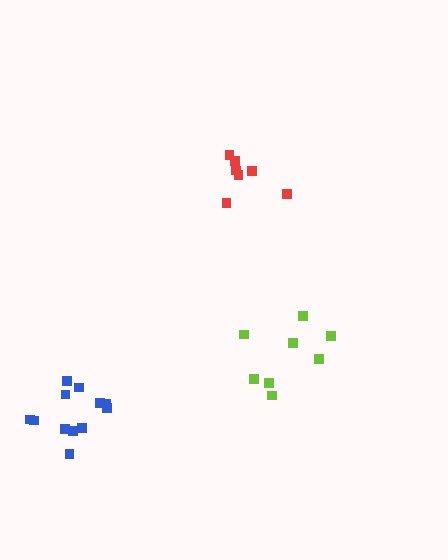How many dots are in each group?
Group 1: 7 dots, Group 2: 8 dots, Group 3: 12 dots (27 total).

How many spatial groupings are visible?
There are 3 spatial groupings.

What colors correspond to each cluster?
The clusters are colored: red, lime, blue.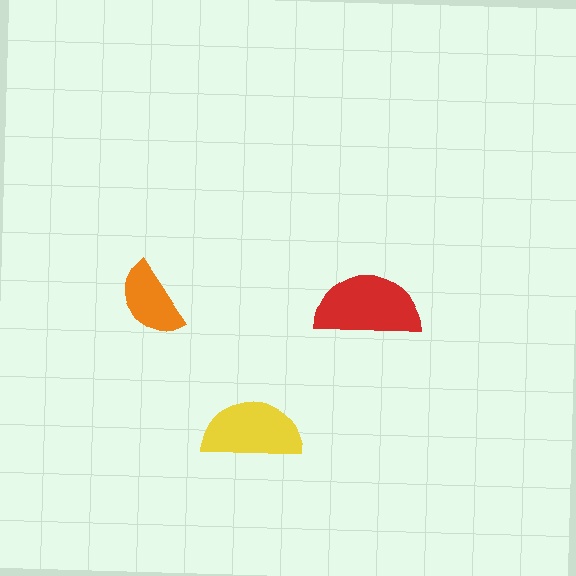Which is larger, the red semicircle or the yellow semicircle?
The red one.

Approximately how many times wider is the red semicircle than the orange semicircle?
About 1.5 times wider.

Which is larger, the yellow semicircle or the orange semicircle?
The yellow one.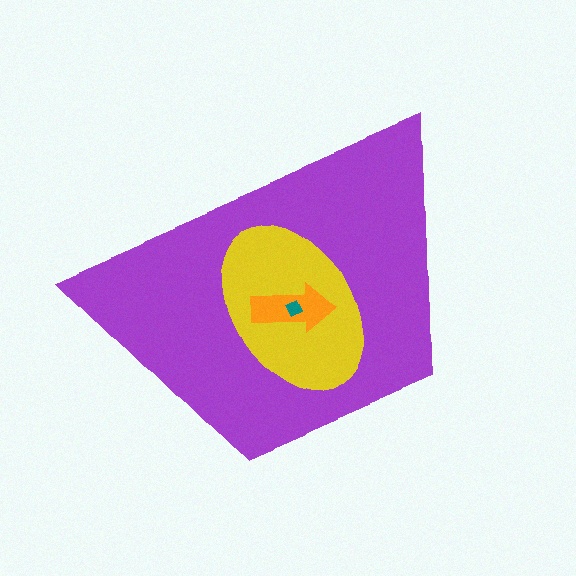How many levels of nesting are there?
4.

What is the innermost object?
The teal square.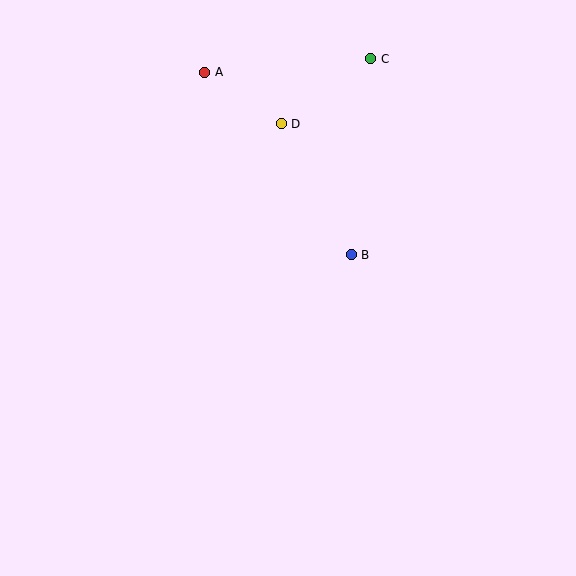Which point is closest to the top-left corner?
Point A is closest to the top-left corner.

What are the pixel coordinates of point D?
Point D is at (281, 124).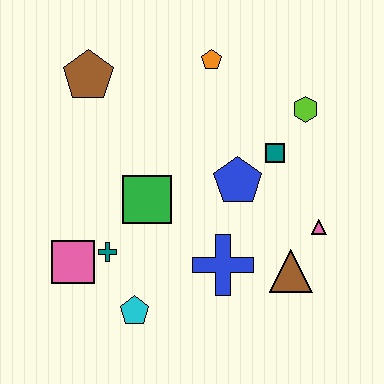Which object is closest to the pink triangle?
The brown triangle is closest to the pink triangle.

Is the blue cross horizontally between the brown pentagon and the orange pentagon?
No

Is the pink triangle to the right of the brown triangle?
Yes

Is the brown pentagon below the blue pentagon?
No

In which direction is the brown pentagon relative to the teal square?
The brown pentagon is to the left of the teal square.